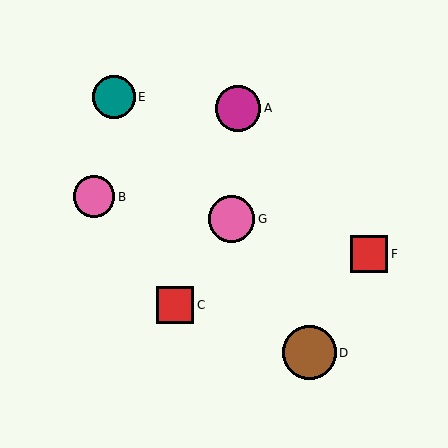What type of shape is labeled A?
Shape A is a magenta circle.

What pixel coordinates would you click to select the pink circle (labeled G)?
Click at (231, 219) to select the pink circle G.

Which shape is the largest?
The brown circle (labeled D) is the largest.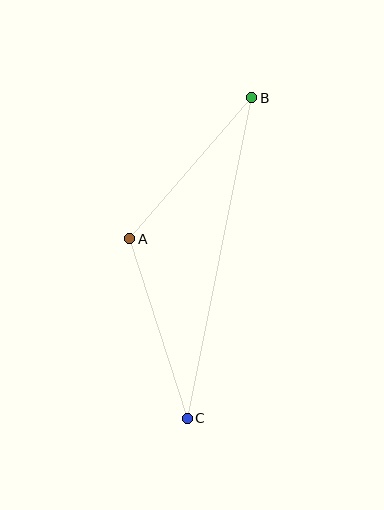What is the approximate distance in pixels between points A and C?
The distance between A and C is approximately 188 pixels.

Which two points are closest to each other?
Points A and B are closest to each other.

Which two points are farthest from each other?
Points B and C are farthest from each other.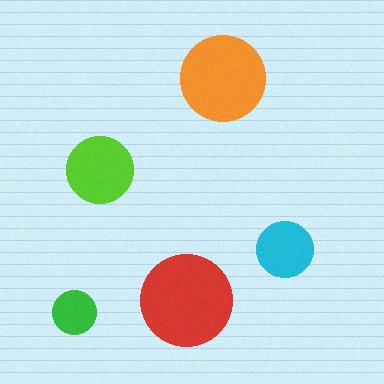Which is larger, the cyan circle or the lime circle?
The lime one.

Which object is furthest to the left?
The green circle is leftmost.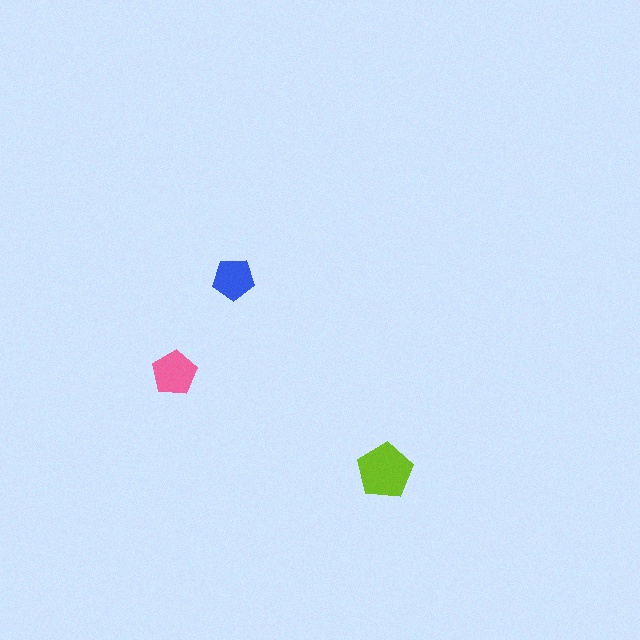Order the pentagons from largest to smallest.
the lime one, the pink one, the blue one.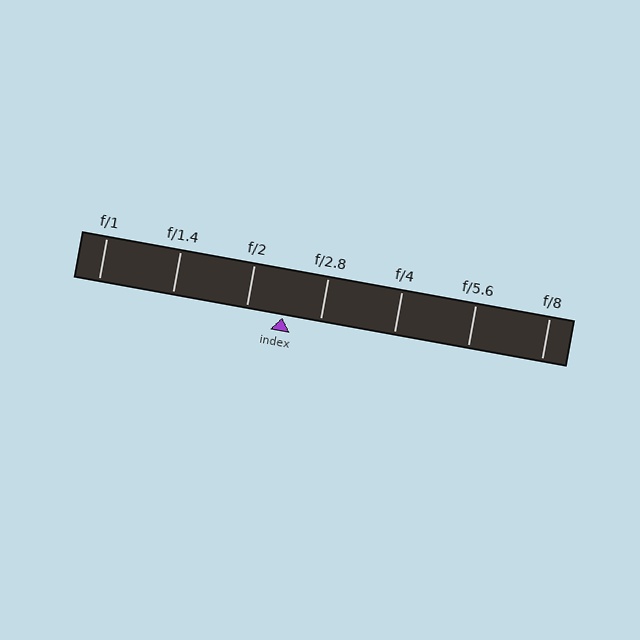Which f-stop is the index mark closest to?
The index mark is closest to f/2.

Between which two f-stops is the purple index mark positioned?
The index mark is between f/2 and f/2.8.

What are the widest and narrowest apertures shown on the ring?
The widest aperture shown is f/1 and the narrowest is f/8.